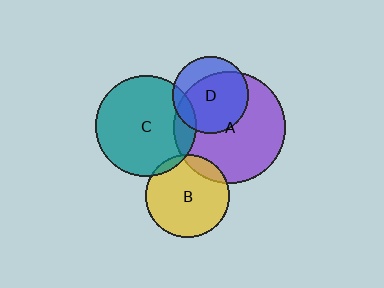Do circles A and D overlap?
Yes.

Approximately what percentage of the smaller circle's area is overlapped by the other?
Approximately 75%.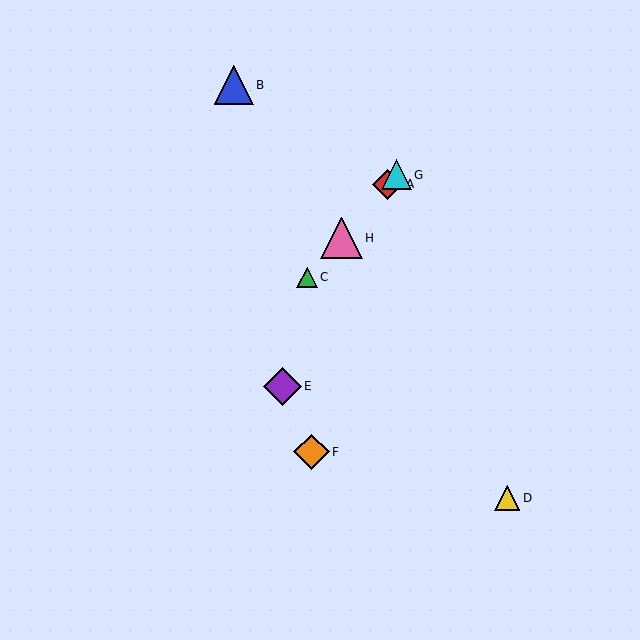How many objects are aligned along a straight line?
4 objects (A, C, G, H) are aligned along a straight line.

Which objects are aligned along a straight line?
Objects A, C, G, H are aligned along a straight line.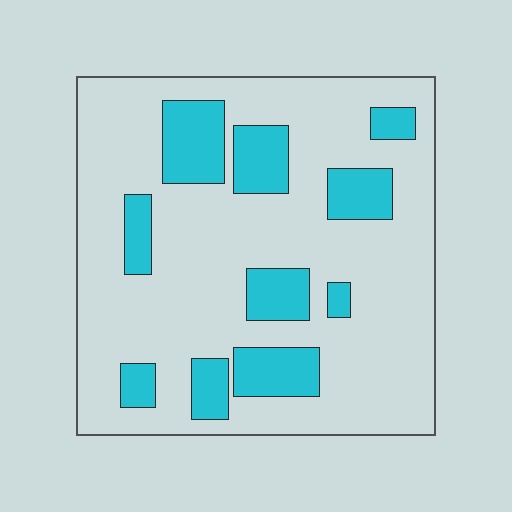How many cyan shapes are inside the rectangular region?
10.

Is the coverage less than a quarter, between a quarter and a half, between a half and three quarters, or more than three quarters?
Less than a quarter.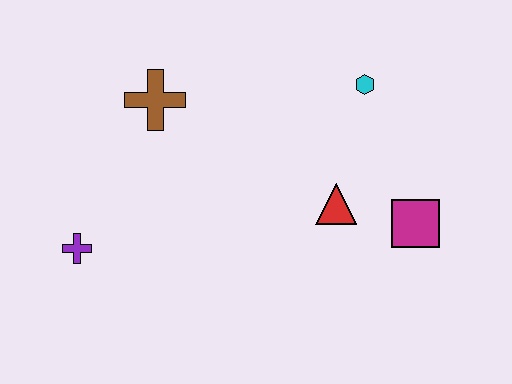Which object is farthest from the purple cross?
The magenta square is farthest from the purple cross.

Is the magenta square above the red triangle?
No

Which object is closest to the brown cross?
The purple cross is closest to the brown cross.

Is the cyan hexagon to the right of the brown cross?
Yes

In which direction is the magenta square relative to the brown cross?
The magenta square is to the right of the brown cross.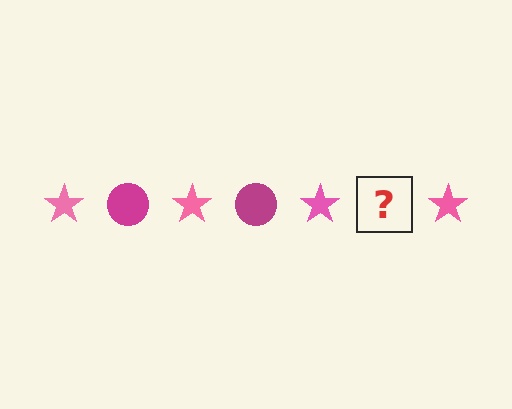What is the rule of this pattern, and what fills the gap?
The rule is that the pattern alternates between pink star and magenta circle. The gap should be filled with a magenta circle.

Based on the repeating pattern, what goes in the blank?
The blank should be a magenta circle.